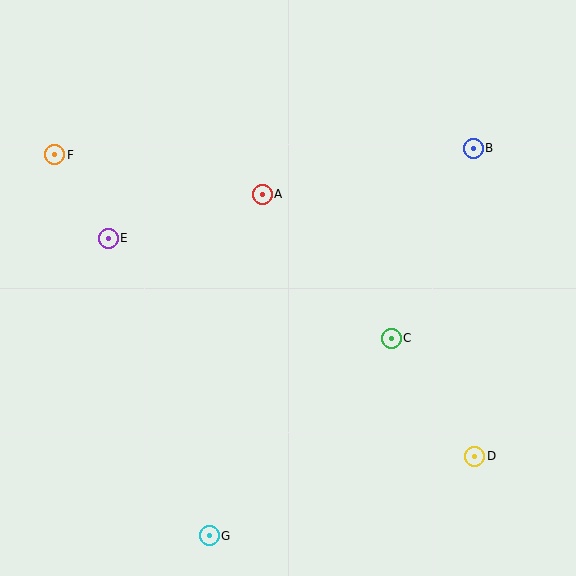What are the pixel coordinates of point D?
Point D is at (475, 456).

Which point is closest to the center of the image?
Point A at (262, 194) is closest to the center.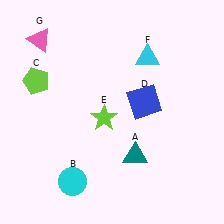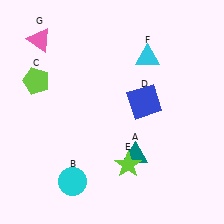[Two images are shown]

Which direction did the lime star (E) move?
The lime star (E) moved down.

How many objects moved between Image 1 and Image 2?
1 object moved between the two images.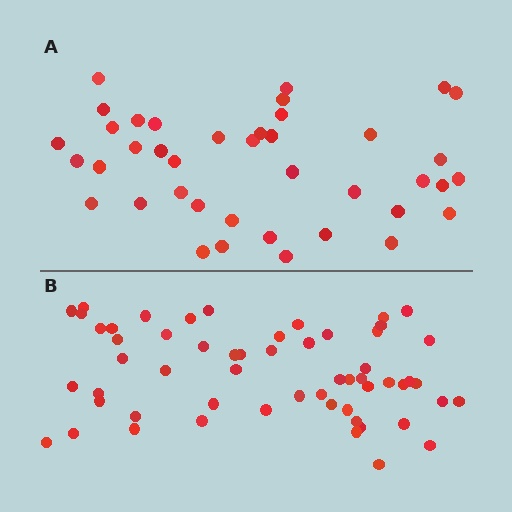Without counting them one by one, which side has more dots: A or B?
Region B (the bottom region) has more dots.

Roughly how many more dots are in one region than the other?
Region B has approximately 15 more dots than region A.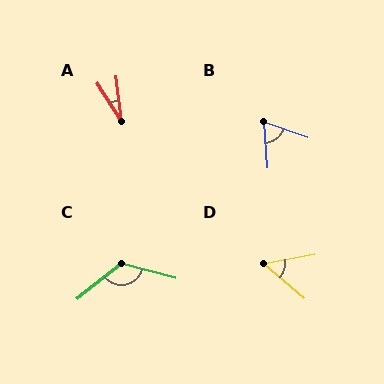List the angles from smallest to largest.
A (26°), D (51°), B (66°), C (126°).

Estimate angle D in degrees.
Approximately 51 degrees.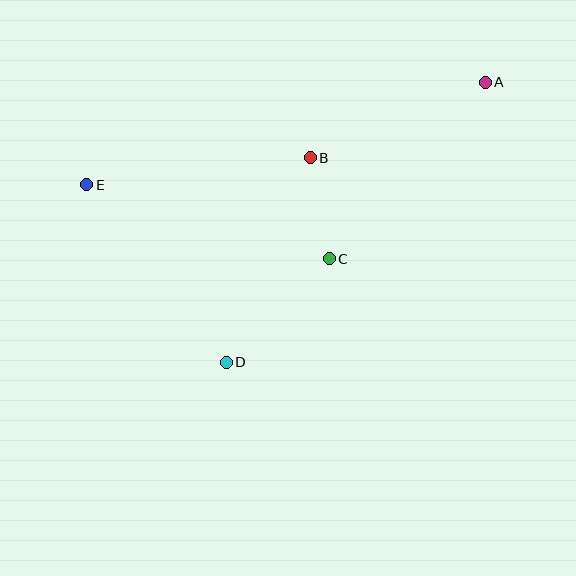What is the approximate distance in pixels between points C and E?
The distance between C and E is approximately 254 pixels.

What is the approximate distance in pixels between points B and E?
The distance between B and E is approximately 225 pixels.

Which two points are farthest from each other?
Points A and E are farthest from each other.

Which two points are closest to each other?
Points B and C are closest to each other.